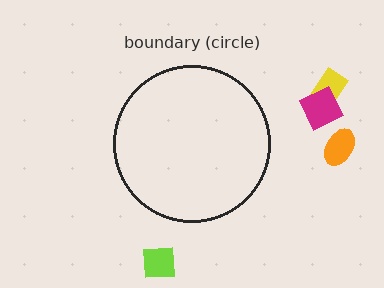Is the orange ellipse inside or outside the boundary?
Outside.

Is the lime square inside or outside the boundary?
Outside.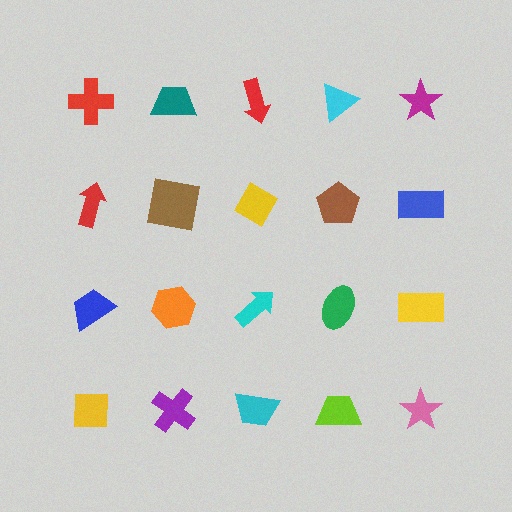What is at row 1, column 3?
A red arrow.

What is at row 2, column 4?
A brown pentagon.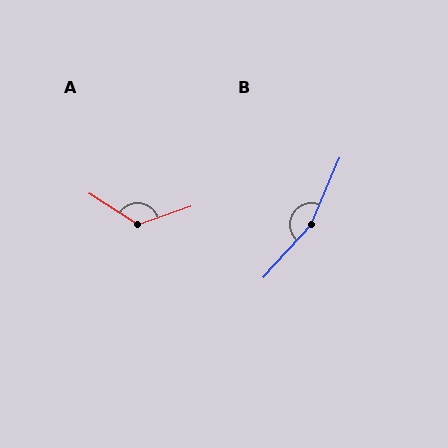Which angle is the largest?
B, at approximately 161 degrees.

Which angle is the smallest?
A, at approximately 128 degrees.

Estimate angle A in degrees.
Approximately 128 degrees.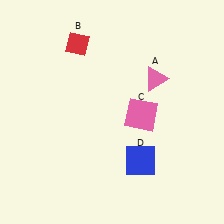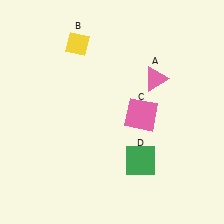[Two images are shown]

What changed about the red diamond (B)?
In Image 1, B is red. In Image 2, it changed to yellow.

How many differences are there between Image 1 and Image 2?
There are 2 differences between the two images.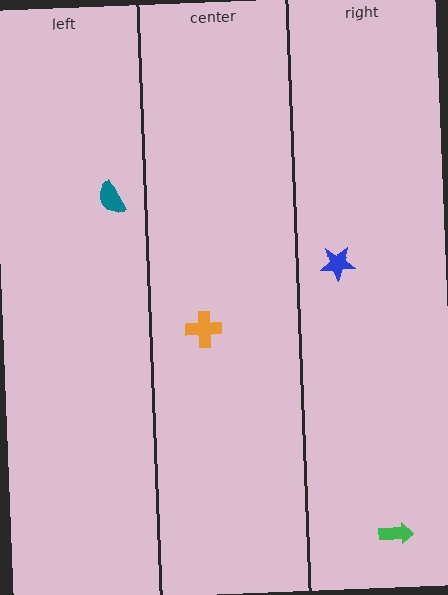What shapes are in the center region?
The orange cross.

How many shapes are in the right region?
2.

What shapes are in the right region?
The green arrow, the blue star.